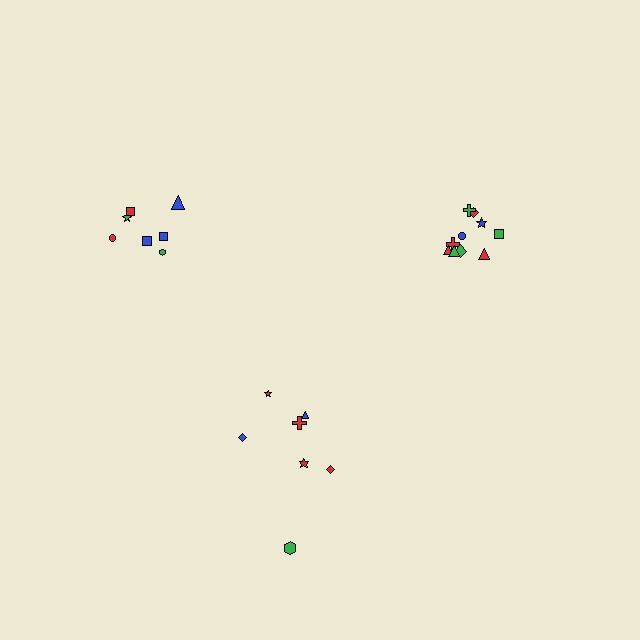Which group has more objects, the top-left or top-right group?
The top-right group.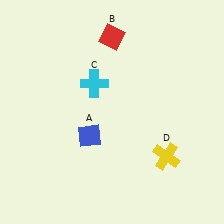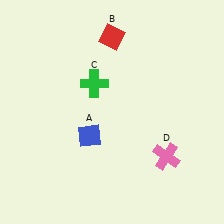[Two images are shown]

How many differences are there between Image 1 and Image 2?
There are 2 differences between the two images.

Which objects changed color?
C changed from cyan to green. D changed from yellow to pink.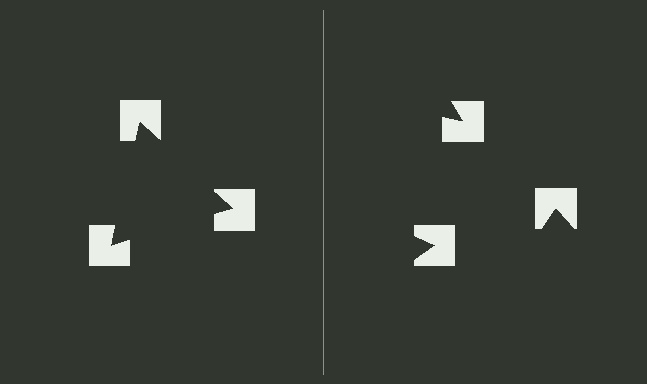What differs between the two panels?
The notched squares are positioned identically on both sides; only the wedge orientations differ. On the left they align to a triangle; on the right they are misaligned.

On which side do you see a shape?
An illusory triangle appears on the left side. On the right side the wedge cuts are rotated, so no coherent shape forms.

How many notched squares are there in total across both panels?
6 — 3 on each side.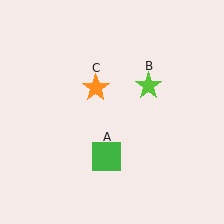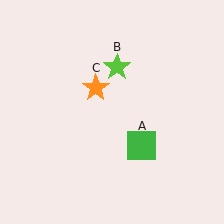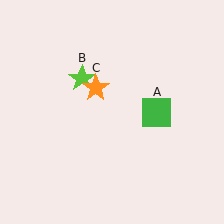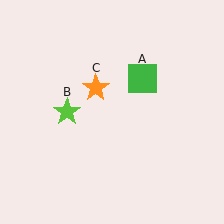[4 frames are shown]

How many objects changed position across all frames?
2 objects changed position: green square (object A), lime star (object B).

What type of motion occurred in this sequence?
The green square (object A), lime star (object B) rotated counterclockwise around the center of the scene.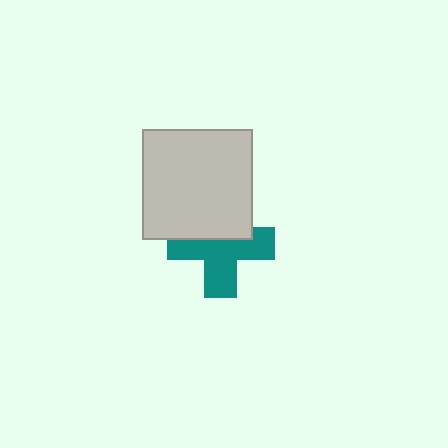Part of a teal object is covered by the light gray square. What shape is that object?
It is a cross.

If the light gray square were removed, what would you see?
You would see the complete teal cross.